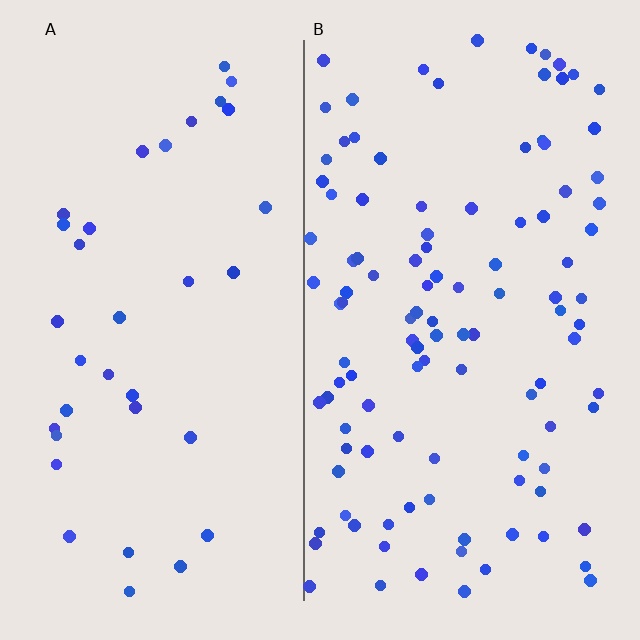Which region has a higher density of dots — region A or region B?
B (the right).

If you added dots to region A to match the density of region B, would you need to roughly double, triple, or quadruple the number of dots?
Approximately triple.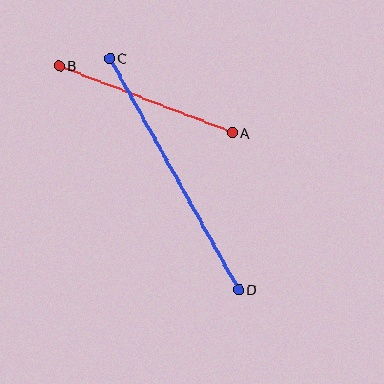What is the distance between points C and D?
The distance is approximately 265 pixels.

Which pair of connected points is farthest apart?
Points C and D are farthest apart.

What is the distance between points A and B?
The distance is approximately 186 pixels.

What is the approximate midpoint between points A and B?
The midpoint is at approximately (146, 99) pixels.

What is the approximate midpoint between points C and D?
The midpoint is at approximately (174, 174) pixels.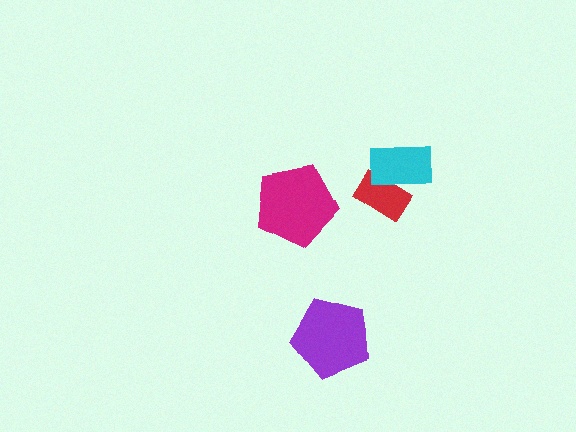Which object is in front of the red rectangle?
The cyan rectangle is in front of the red rectangle.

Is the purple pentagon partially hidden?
No, no other shape covers it.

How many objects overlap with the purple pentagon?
0 objects overlap with the purple pentagon.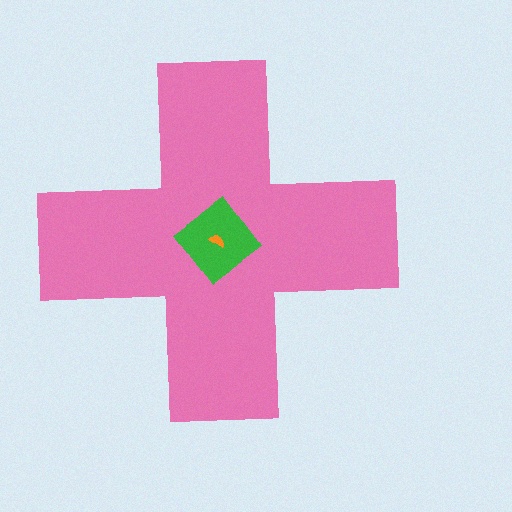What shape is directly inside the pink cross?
The green diamond.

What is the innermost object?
The orange semicircle.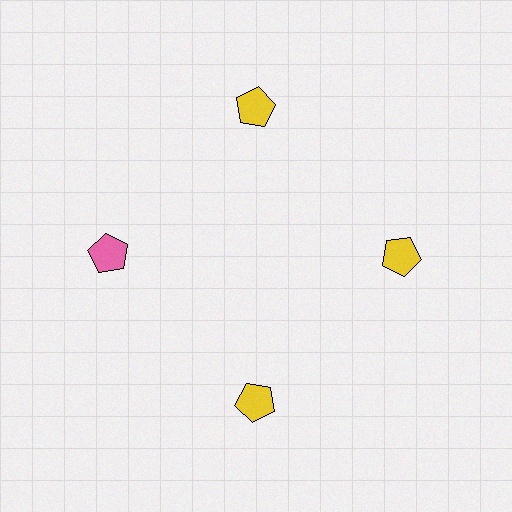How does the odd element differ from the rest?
It has a different color: pink instead of yellow.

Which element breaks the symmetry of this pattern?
The pink pentagon at roughly the 9 o'clock position breaks the symmetry. All other shapes are yellow pentagons.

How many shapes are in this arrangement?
There are 4 shapes arranged in a ring pattern.